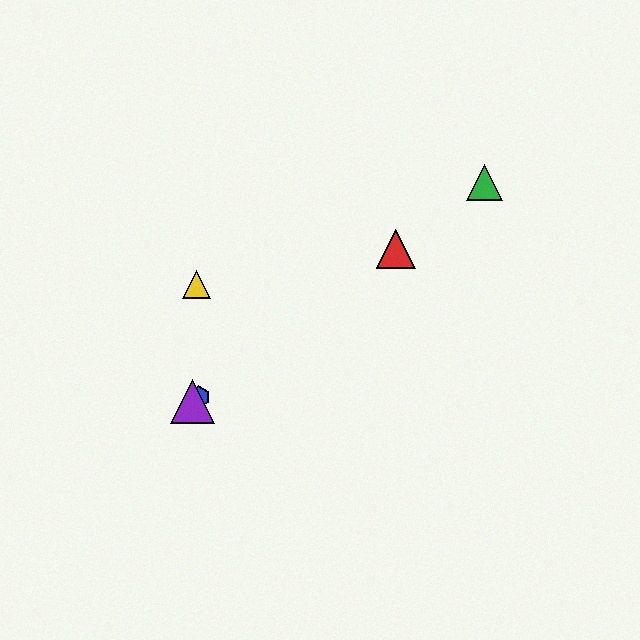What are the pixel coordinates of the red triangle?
The red triangle is at (396, 249).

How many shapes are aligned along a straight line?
4 shapes (the red triangle, the blue hexagon, the green triangle, the purple triangle) are aligned along a straight line.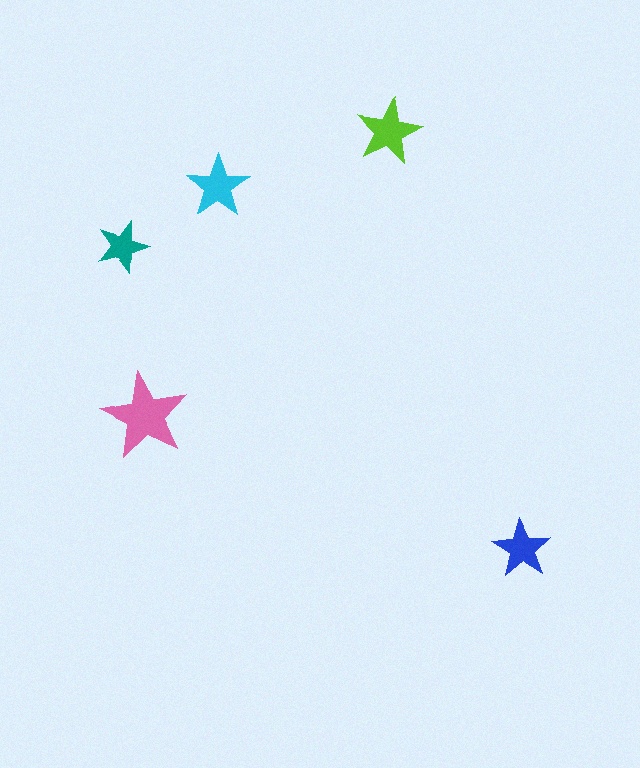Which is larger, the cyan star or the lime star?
The lime one.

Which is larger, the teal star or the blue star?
The blue one.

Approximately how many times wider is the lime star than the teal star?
About 1.5 times wider.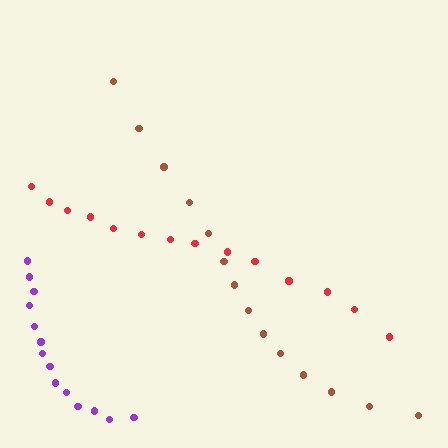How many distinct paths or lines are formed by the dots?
There are 3 distinct paths.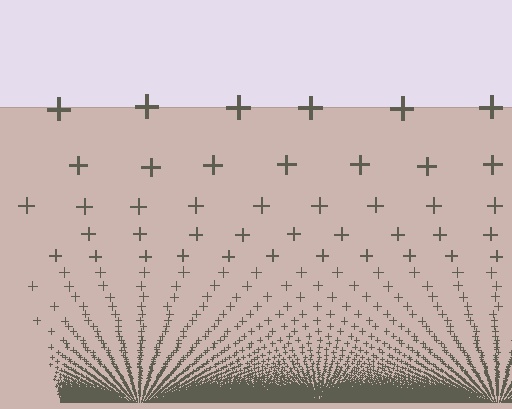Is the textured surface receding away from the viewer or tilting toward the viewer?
The surface appears to tilt toward the viewer. Texture elements get larger and sparser toward the top.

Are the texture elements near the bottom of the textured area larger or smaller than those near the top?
Smaller. The gradient is inverted — elements near the bottom are smaller and denser.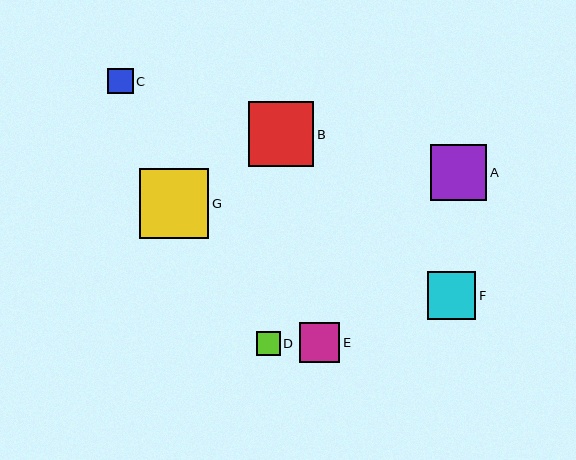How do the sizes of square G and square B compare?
Square G and square B are approximately the same size.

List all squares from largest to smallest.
From largest to smallest: G, B, A, F, E, C, D.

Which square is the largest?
Square G is the largest with a size of approximately 70 pixels.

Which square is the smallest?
Square D is the smallest with a size of approximately 24 pixels.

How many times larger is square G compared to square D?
Square G is approximately 2.9 times the size of square D.